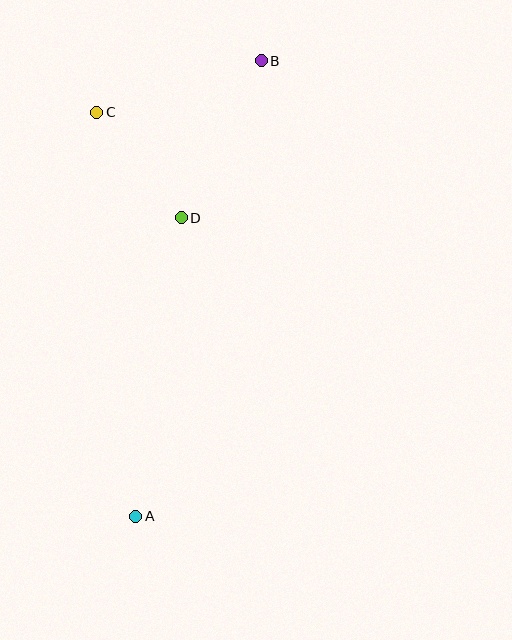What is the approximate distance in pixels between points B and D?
The distance between B and D is approximately 176 pixels.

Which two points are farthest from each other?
Points A and B are farthest from each other.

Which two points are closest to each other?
Points C and D are closest to each other.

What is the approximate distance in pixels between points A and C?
The distance between A and C is approximately 406 pixels.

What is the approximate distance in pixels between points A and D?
The distance between A and D is approximately 302 pixels.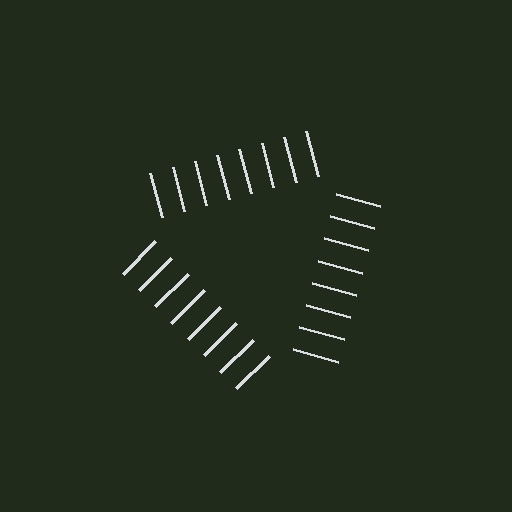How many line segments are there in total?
24 — 8 along each of the 3 edges.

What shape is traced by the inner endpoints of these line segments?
An illusory triangle — the line segments terminate on its edges but no continuous stroke is drawn.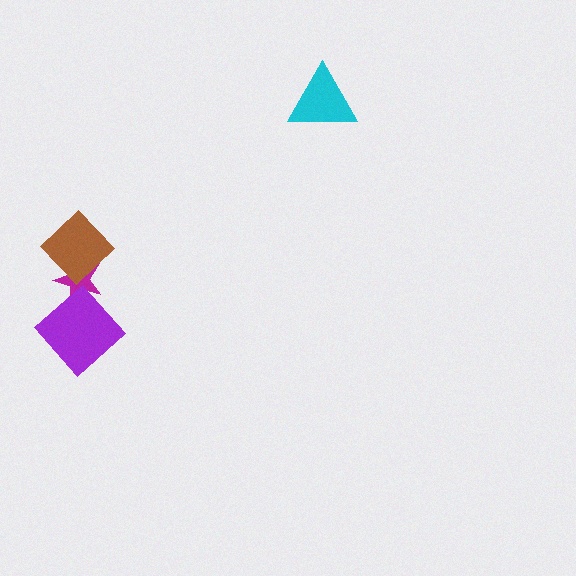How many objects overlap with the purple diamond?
1 object overlaps with the purple diamond.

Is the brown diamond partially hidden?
No, no other shape covers it.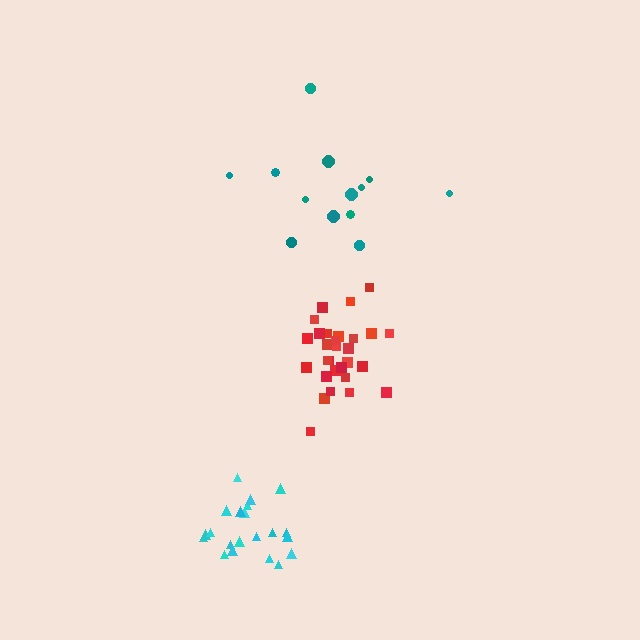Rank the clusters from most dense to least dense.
red, cyan, teal.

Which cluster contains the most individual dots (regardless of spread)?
Red (29).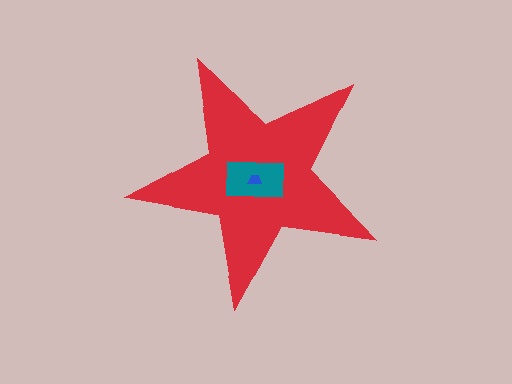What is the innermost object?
The blue trapezoid.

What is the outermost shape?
The red star.